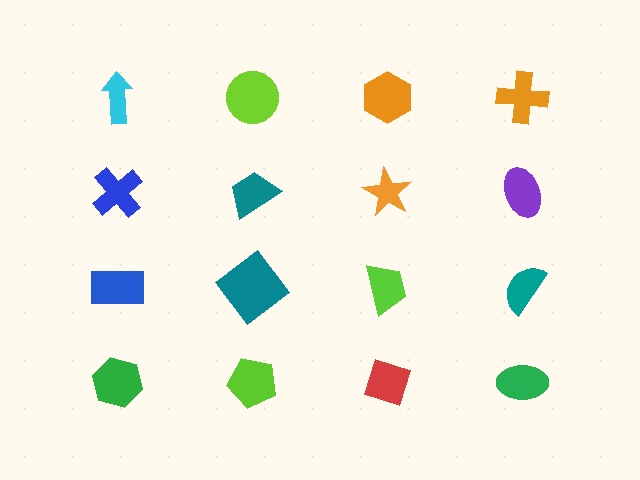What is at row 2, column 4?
A purple ellipse.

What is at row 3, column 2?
A teal diamond.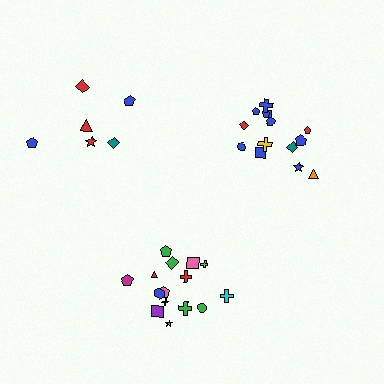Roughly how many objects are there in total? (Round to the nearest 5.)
Roughly 35 objects in total.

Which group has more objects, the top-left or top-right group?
The top-right group.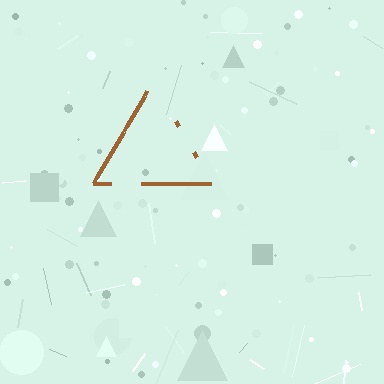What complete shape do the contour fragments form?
The contour fragments form a triangle.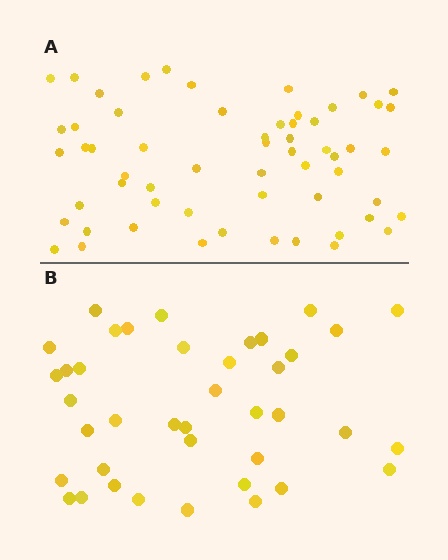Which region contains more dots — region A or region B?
Region A (the top region) has more dots.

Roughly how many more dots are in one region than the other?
Region A has approximately 20 more dots than region B.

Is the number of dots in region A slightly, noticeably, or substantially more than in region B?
Region A has substantially more. The ratio is roughly 1.5 to 1.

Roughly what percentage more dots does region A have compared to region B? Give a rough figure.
About 50% more.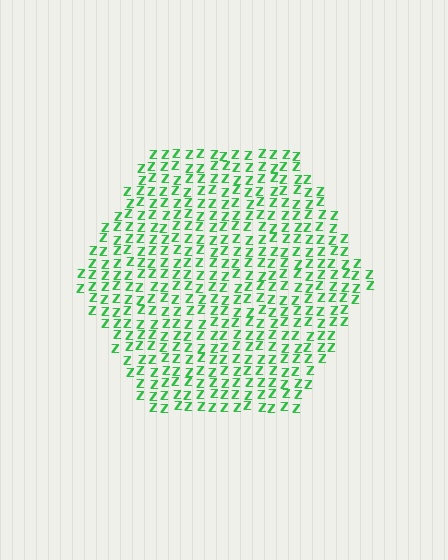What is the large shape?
The large shape is a hexagon.